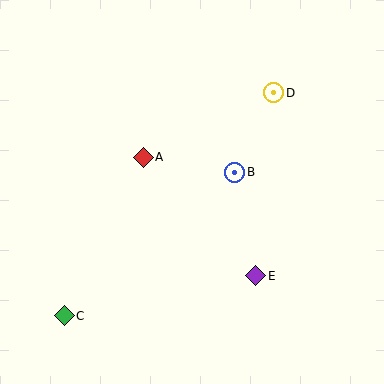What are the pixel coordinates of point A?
Point A is at (143, 157).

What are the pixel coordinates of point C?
Point C is at (64, 316).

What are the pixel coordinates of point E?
Point E is at (256, 276).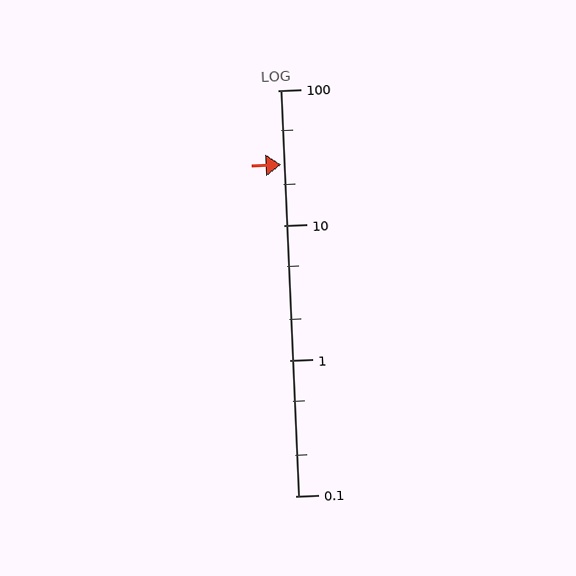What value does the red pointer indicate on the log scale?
The pointer indicates approximately 28.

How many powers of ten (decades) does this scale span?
The scale spans 3 decades, from 0.1 to 100.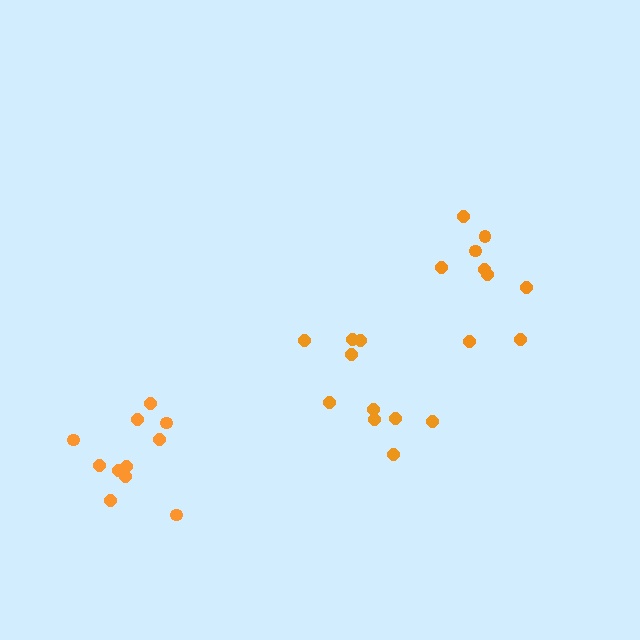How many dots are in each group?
Group 1: 10 dots, Group 2: 9 dots, Group 3: 11 dots (30 total).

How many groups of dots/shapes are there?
There are 3 groups.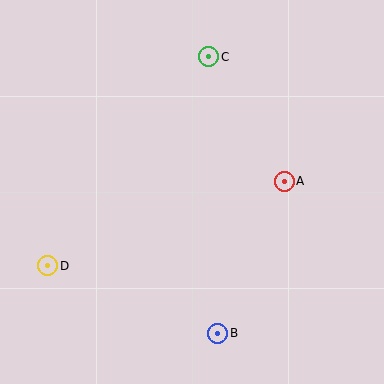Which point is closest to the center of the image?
Point A at (284, 181) is closest to the center.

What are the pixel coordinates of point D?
Point D is at (48, 266).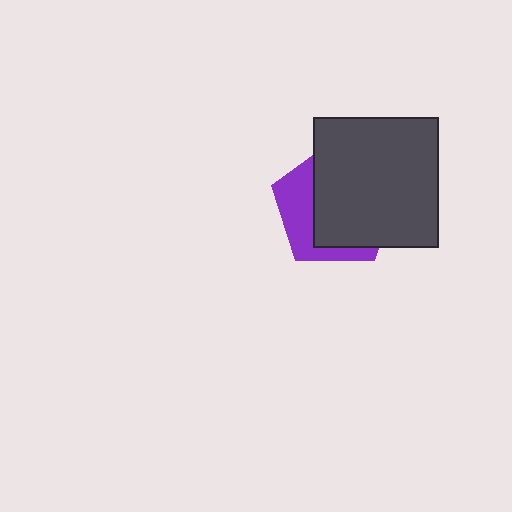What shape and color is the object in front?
The object in front is a dark gray rectangle.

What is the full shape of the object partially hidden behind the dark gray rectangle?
The partially hidden object is a purple pentagon.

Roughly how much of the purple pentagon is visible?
A small part of it is visible (roughly 35%).